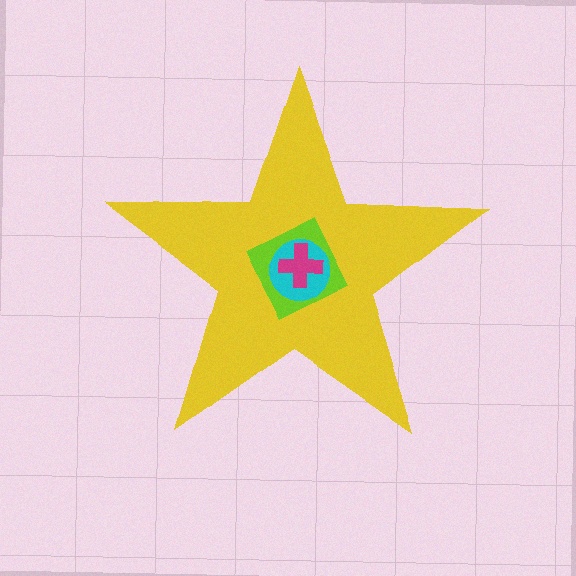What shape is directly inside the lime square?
The cyan circle.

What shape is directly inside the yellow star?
The lime square.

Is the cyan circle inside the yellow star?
Yes.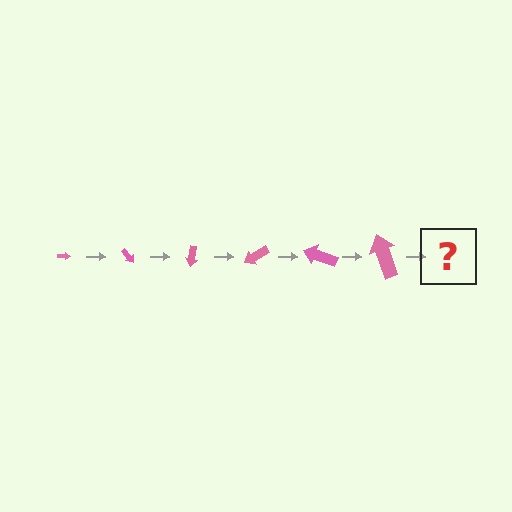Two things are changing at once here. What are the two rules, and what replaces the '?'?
The two rules are that the arrow grows larger each step and it rotates 50 degrees each step. The '?' should be an arrow, larger than the previous one and rotated 300 degrees from the start.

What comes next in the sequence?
The next element should be an arrow, larger than the previous one and rotated 300 degrees from the start.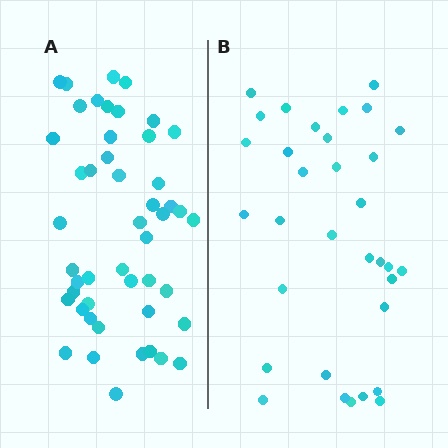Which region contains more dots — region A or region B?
Region A (the left region) has more dots.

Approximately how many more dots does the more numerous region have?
Region A has approximately 15 more dots than region B.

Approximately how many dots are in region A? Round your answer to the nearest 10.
About 50 dots. (The exact count is 48, which rounds to 50.)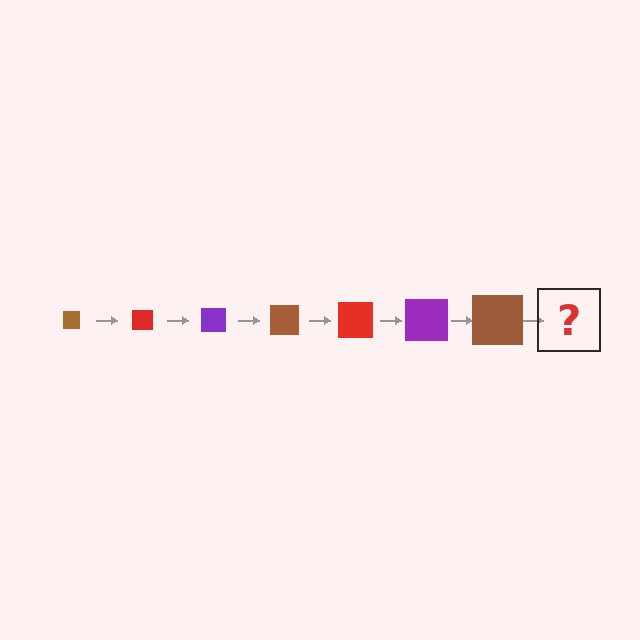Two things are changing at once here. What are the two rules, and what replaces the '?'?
The two rules are that the square grows larger each step and the color cycles through brown, red, and purple. The '?' should be a red square, larger than the previous one.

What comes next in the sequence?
The next element should be a red square, larger than the previous one.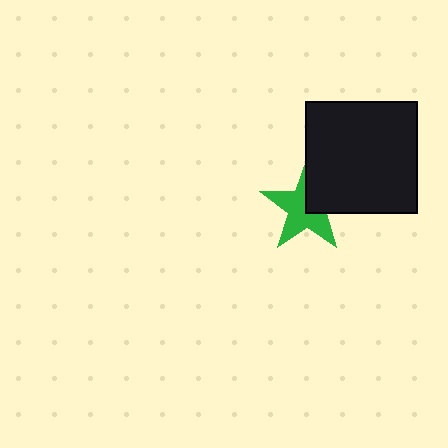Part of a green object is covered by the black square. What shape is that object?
It is a star.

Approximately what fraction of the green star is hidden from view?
Roughly 35% of the green star is hidden behind the black square.